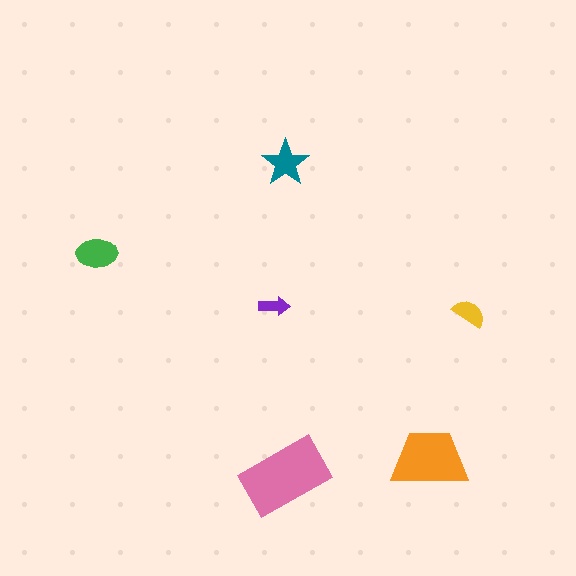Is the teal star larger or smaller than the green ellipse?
Smaller.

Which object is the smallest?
The purple arrow.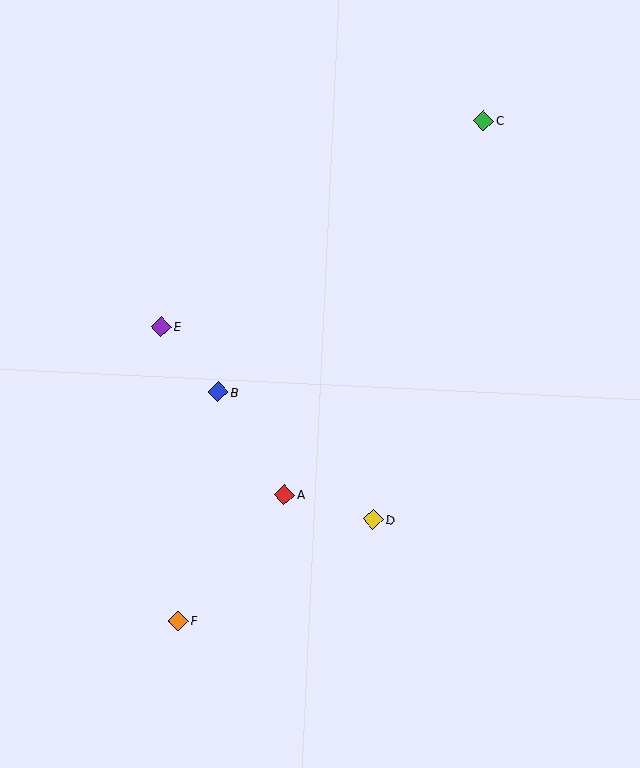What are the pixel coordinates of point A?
Point A is at (285, 494).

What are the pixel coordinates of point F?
Point F is at (179, 621).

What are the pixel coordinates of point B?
Point B is at (218, 392).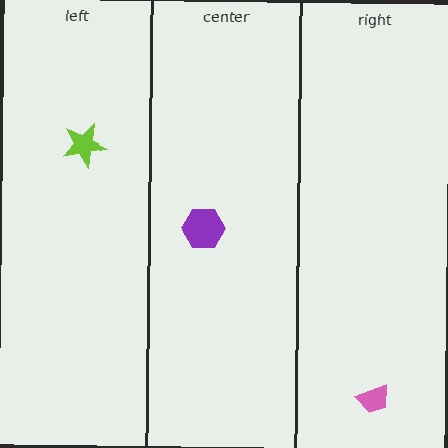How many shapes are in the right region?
1.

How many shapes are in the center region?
1.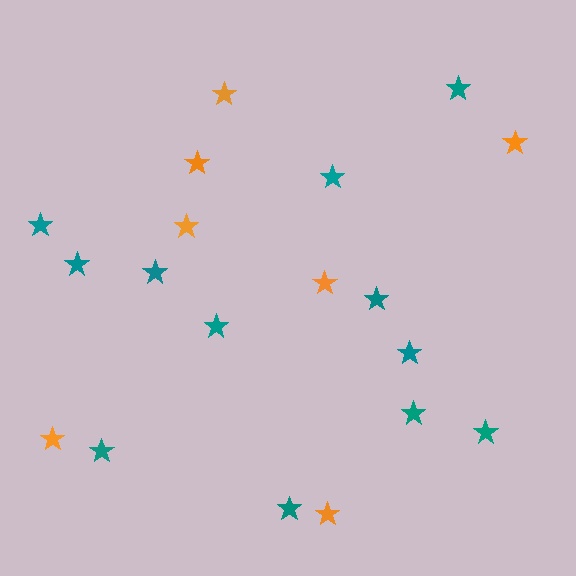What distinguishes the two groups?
There are 2 groups: one group of orange stars (7) and one group of teal stars (12).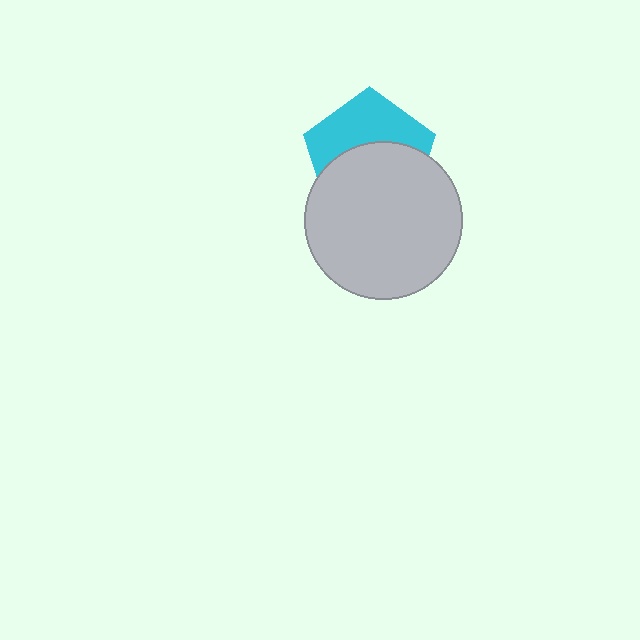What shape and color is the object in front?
The object in front is a light gray circle.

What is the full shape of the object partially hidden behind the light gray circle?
The partially hidden object is a cyan pentagon.